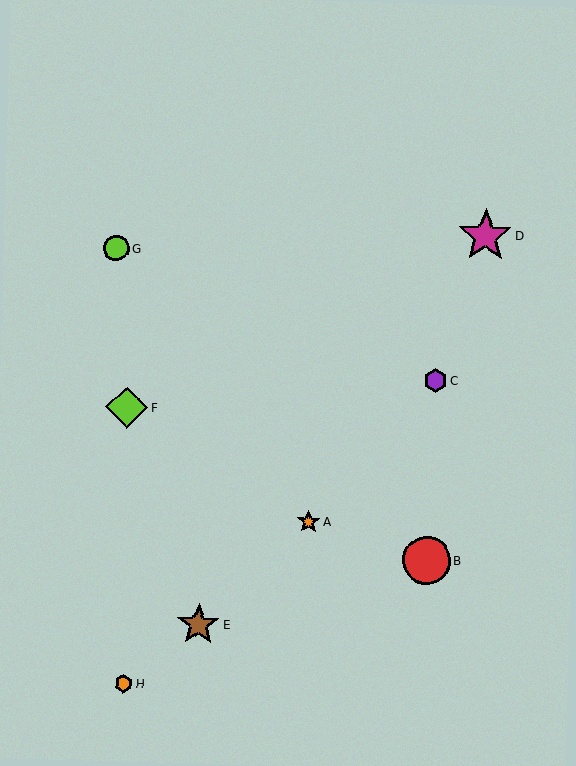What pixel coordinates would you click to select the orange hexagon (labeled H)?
Click at (124, 684) to select the orange hexagon H.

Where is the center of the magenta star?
The center of the magenta star is at (485, 236).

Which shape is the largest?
The magenta star (labeled D) is the largest.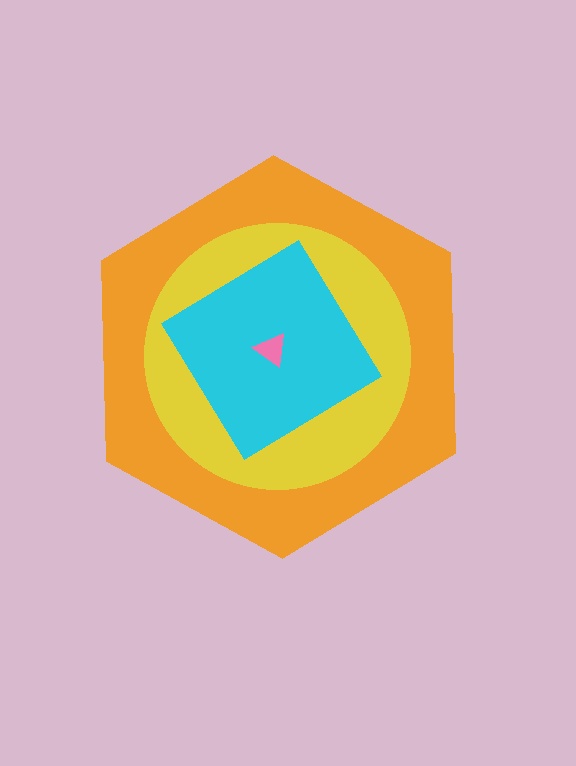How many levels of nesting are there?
4.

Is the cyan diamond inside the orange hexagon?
Yes.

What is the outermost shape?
The orange hexagon.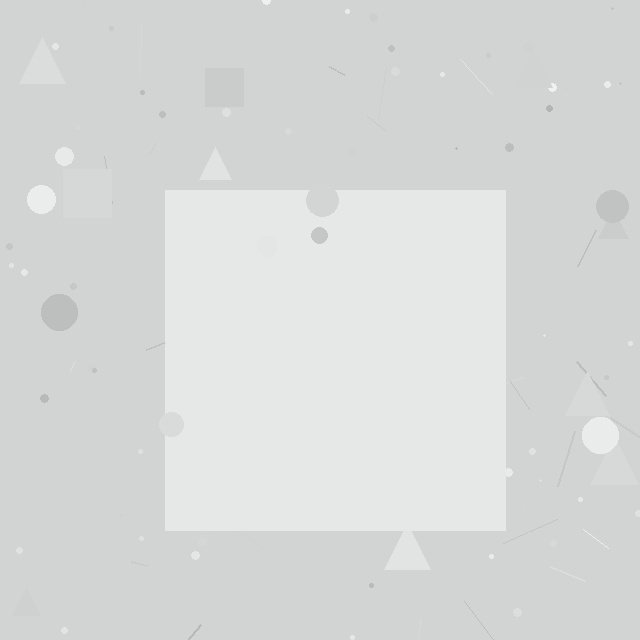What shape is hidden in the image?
A square is hidden in the image.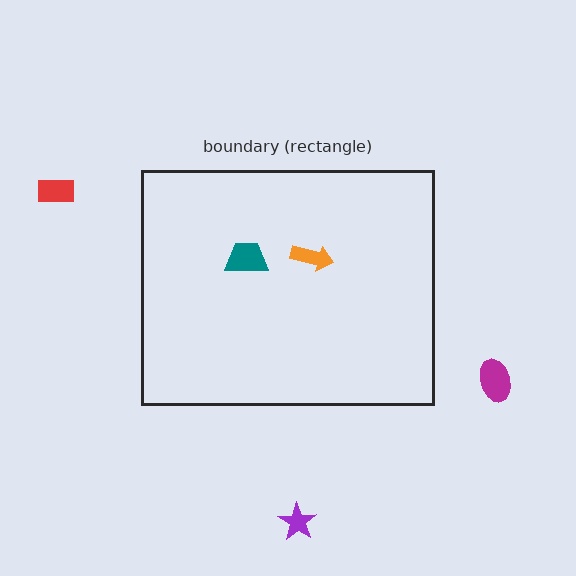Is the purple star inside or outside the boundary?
Outside.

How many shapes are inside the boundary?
2 inside, 3 outside.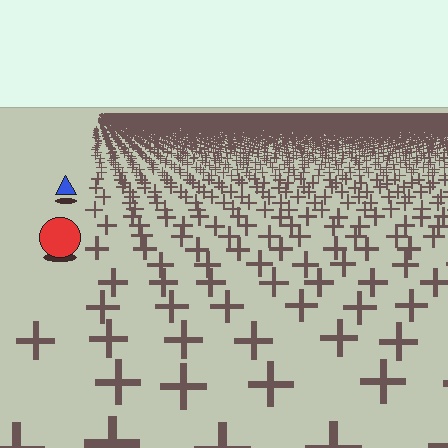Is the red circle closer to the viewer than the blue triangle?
Yes. The red circle is closer — you can tell from the texture gradient: the ground texture is coarser near it.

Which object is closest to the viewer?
The red circle is closest. The texture marks near it are larger and more spread out.